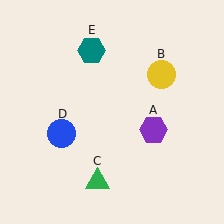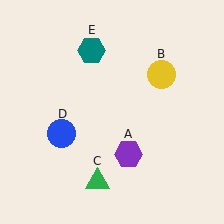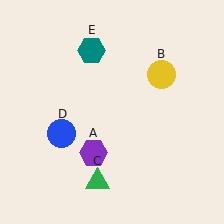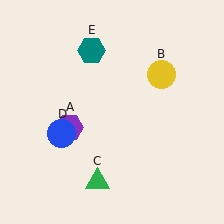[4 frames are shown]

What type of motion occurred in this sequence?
The purple hexagon (object A) rotated clockwise around the center of the scene.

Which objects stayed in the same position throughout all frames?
Yellow circle (object B) and green triangle (object C) and blue circle (object D) and teal hexagon (object E) remained stationary.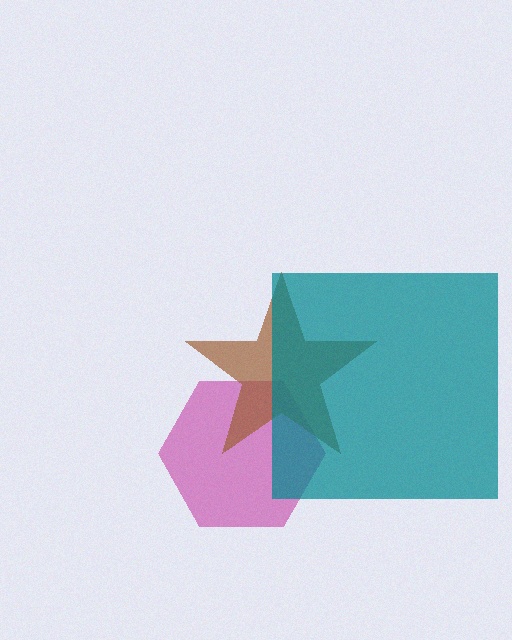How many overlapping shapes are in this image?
There are 3 overlapping shapes in the image.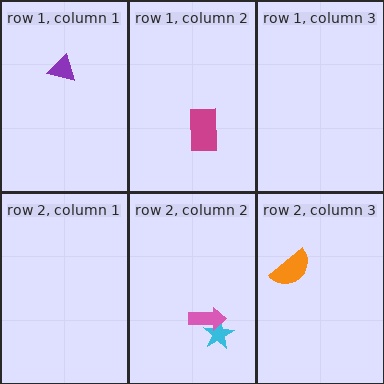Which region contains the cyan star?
The row 2, column 2 region.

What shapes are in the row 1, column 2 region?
The magenta rectangle.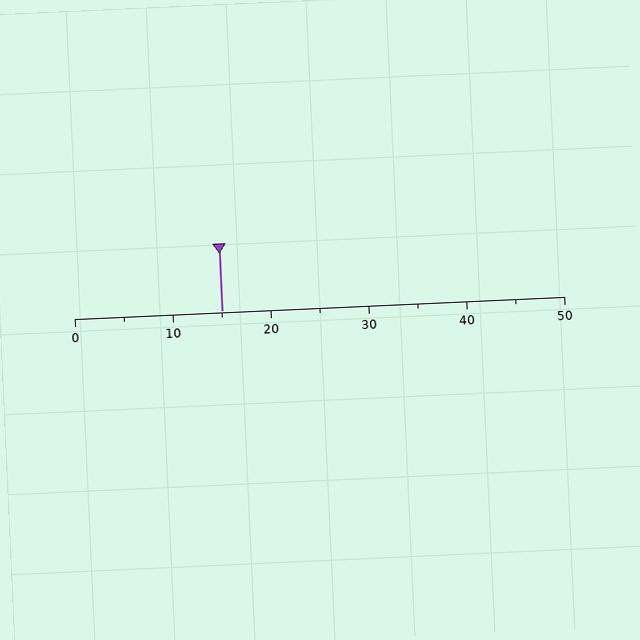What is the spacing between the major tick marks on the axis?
The major ticks are spaced 10 apart.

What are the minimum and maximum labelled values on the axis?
The axis runs from 0 to 50.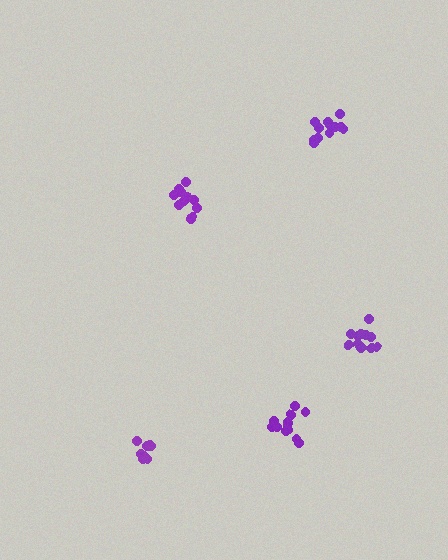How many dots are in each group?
Group 1: 11 dots, Group 2: 12 dots, Group 3: 12 dots, Group 4: 8 dots, Group 5: 11 dots (54 total).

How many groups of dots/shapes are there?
There are 5 groups.